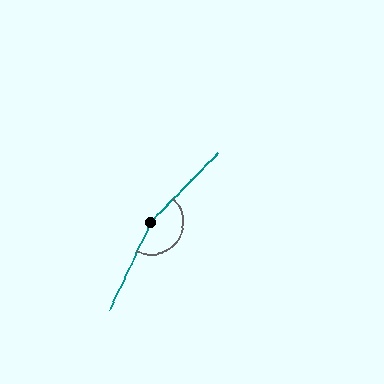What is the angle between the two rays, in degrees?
Approximately 161 degrees.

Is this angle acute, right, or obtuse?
It is obtuse.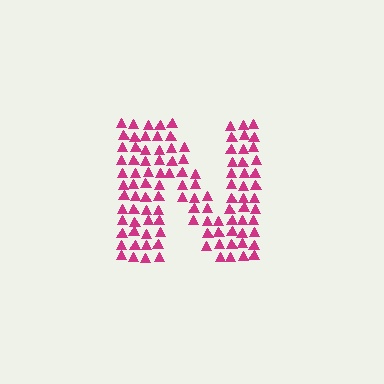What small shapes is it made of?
It is made of small triangles.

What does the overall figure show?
The overall figure shows the letter N.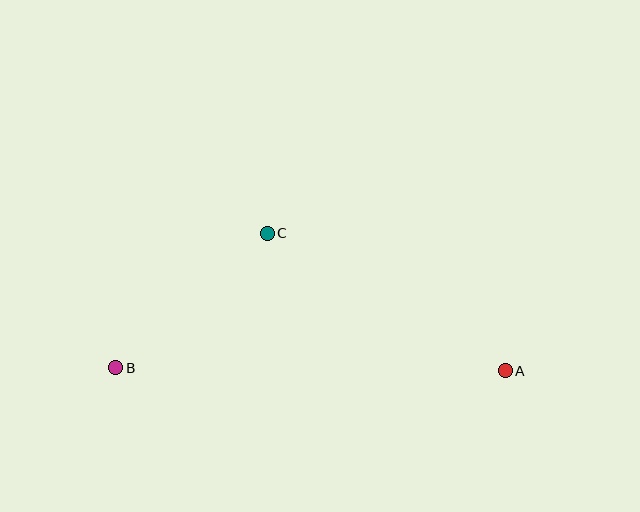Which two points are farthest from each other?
Points A and B are farthest from each other.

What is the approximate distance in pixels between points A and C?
The distance between A and C is approximately 275 pixels.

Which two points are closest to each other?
Points B and C are closest to each other.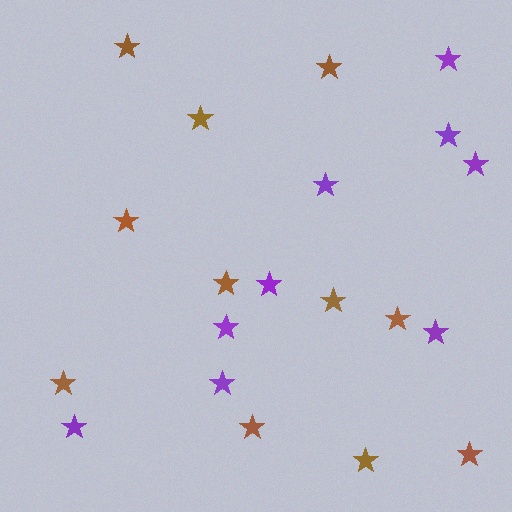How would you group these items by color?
There are 2 groups: one group of brown stars (11) and one group of purple stars (9).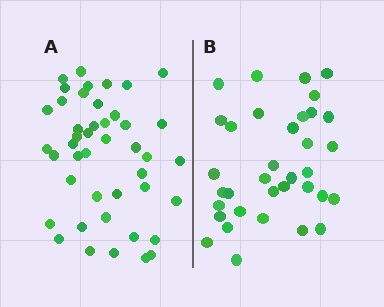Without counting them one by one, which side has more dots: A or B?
Region A (the left region) has more dots.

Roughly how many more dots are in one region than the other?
Region A has roughly 8 or so more dots than region B.